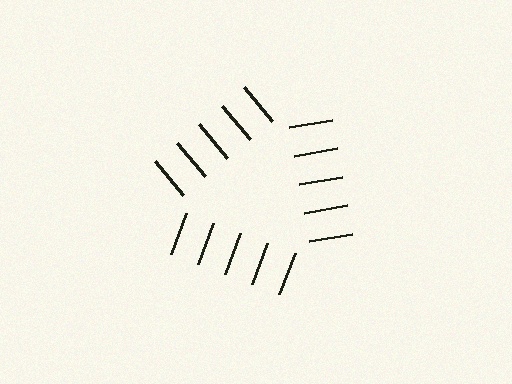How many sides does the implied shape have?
3 sides — the line-ends trace a triangle.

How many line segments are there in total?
15 — 5 along each of the 3 edges.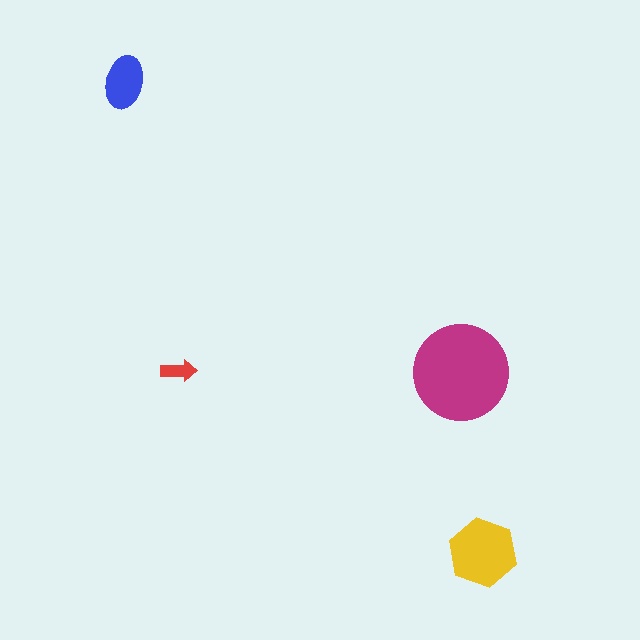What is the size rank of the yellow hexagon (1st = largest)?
2nd.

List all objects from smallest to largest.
The red arrow, the blue ellipse, the yellow hexagon, the magenta circle.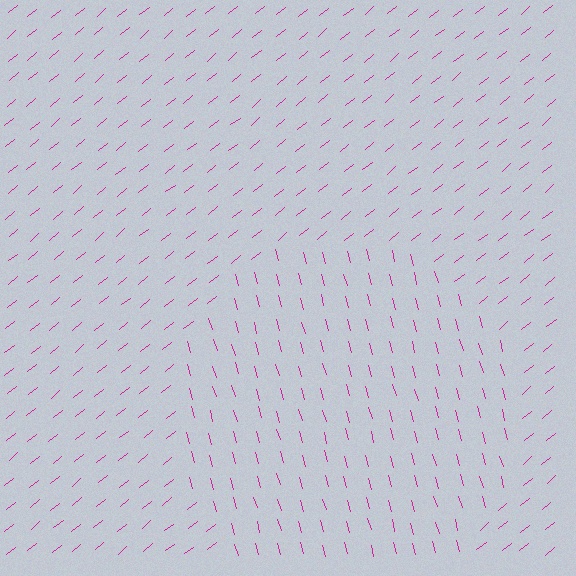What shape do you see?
I see a circle.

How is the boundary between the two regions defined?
The boundary is defined purely by a change in line orientation (approximately 66 degrees difference). All lines are the same color and thickness.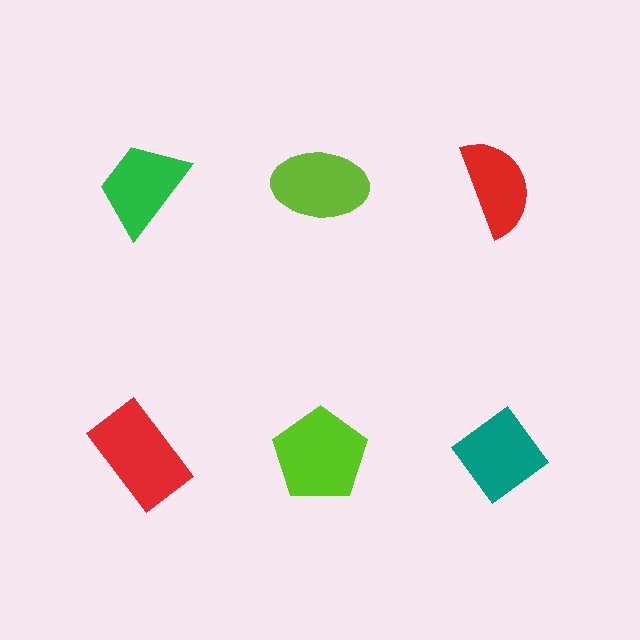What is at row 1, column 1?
A green trapezoid.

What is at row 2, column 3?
A teal diamond.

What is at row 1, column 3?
A red semicircle.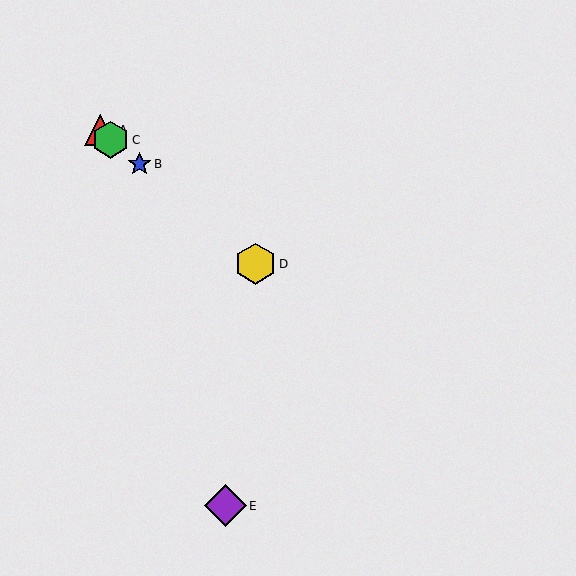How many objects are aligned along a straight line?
4 objects (A, B, C, D) are aligned along a straight line.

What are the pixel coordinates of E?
Object E is at (225, 506).